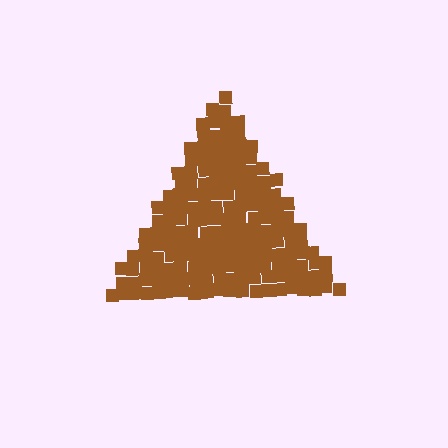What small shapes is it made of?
It is made of small squares.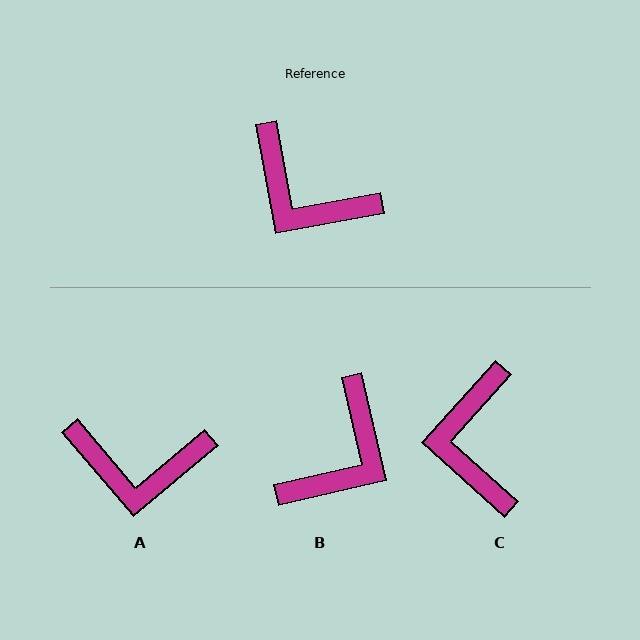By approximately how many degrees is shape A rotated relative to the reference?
Approximately 30 degrees counter-clockwise.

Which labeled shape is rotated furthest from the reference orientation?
B, about 92 degrees away.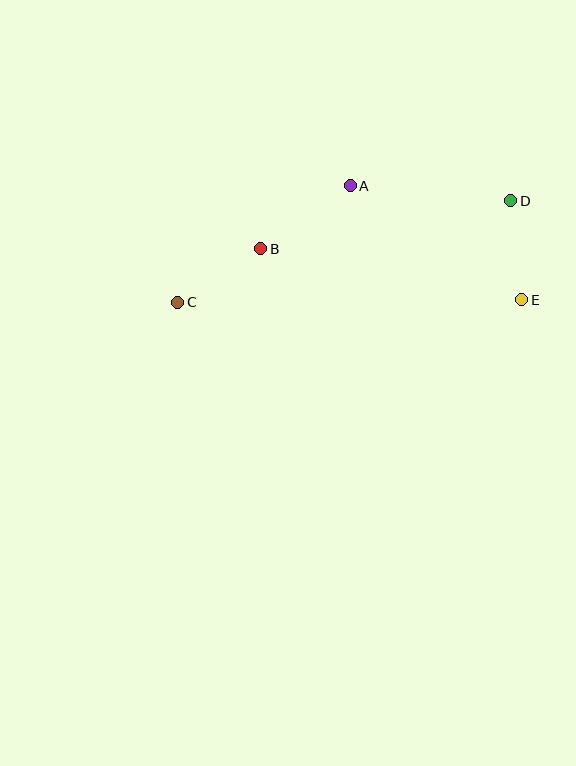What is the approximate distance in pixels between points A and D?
The distance between A and D is approximately 161 pixels.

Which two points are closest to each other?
Points B and C are closest to each other.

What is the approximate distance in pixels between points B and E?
The distance between B and E is approximately 266 pixels.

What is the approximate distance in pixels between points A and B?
The distance between A and B is approximately 109 pixels.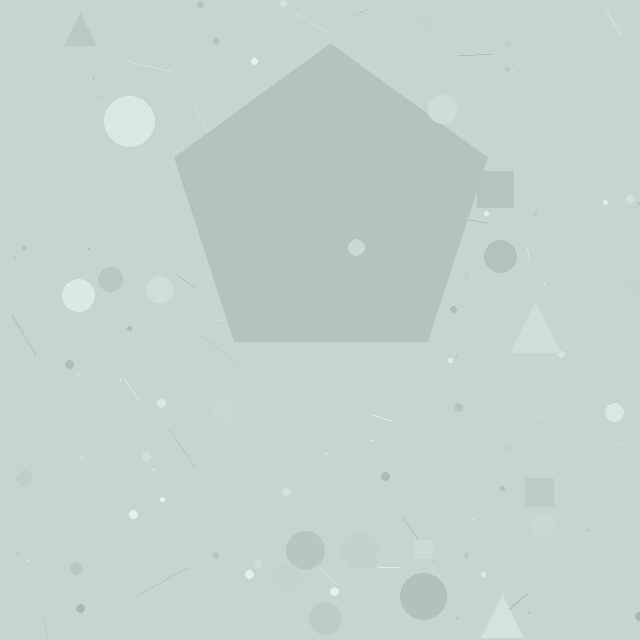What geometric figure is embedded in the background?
A pentagon is embedded in the background.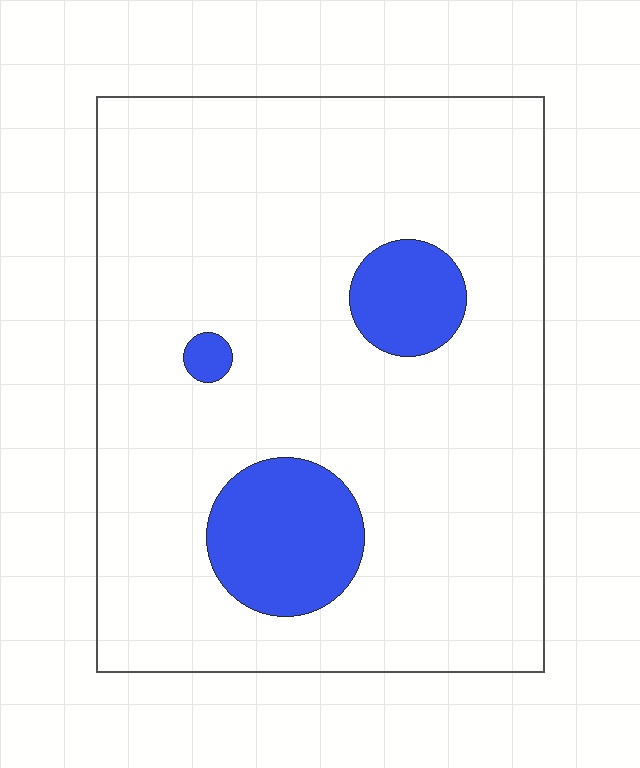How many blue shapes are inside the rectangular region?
3.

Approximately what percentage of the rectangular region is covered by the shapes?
Approximately 15%.